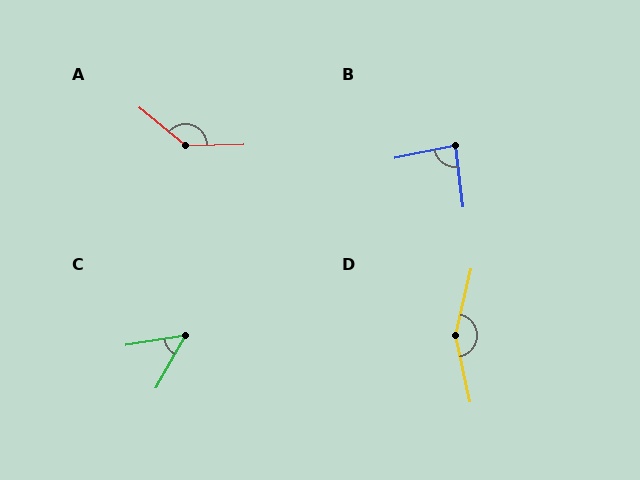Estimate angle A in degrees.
Approximately 139 degrees.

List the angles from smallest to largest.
C (51°), B (85°), A (139°), D (154°).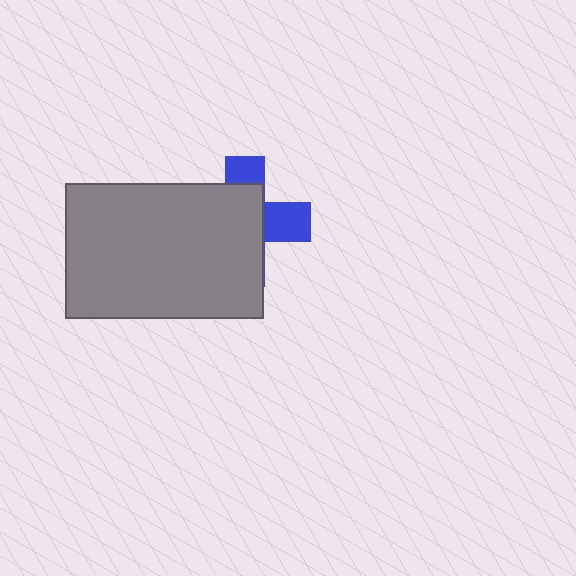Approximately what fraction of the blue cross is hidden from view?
Roughly 65% of the blue cross is hidden behind the gray rectangle.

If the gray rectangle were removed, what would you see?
You would see the complete blue cross.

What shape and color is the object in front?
The object in front is a gray rectangle.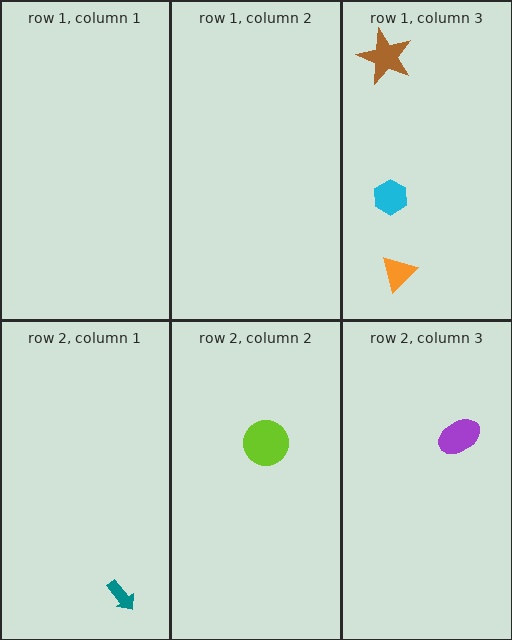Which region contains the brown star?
The row 1, column 3 region.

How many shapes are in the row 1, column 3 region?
3.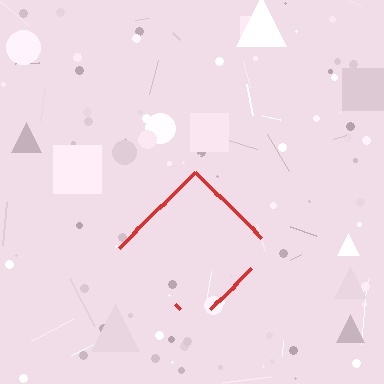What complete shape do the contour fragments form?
The contour fragments form a diamond.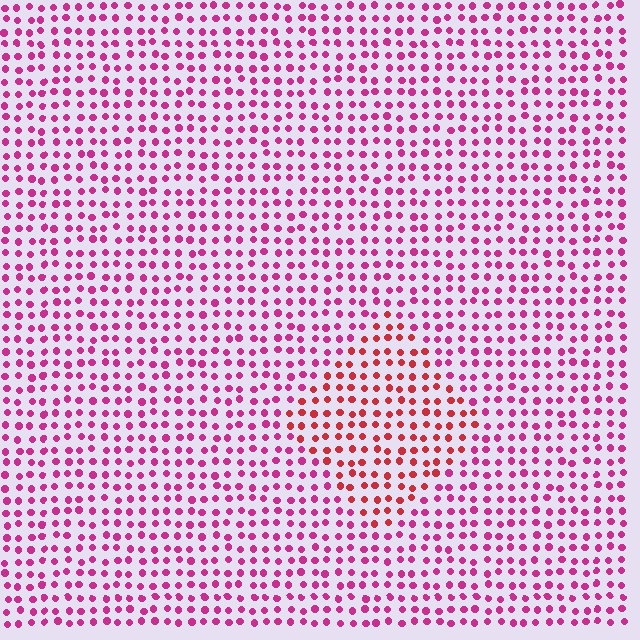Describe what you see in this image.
The image is filled with small magenta elements in a uniform arrangement. A diamond-shaped region is visible where the elements are tinted to a slightly different hue, forming a subtle color boundary.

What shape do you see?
I see a diamond.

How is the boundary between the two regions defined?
The boundary is defined purely by a slight shift in hue (about 32 degrees). Spacing, size, and orientation are identical on both sides.